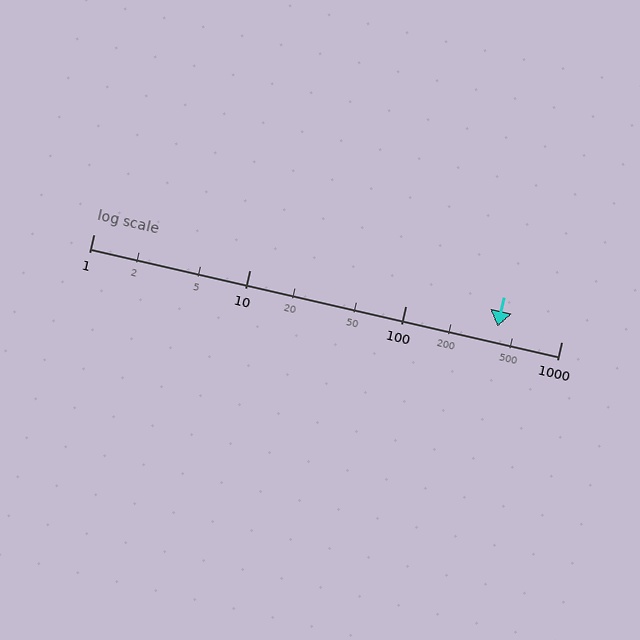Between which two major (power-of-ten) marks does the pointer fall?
The pointer is between 100 and 1000.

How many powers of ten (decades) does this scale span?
The scale spans 3 decades, from 1 to 1000.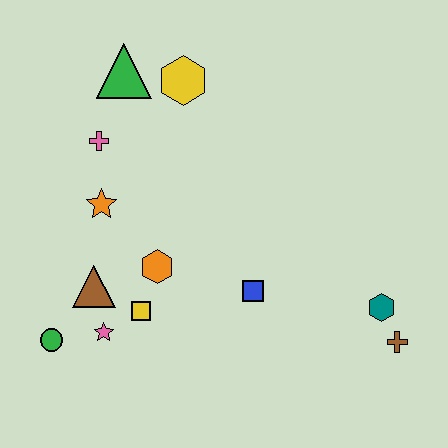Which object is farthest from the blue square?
The green triangle is farthest from the blue square.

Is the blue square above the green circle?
Yes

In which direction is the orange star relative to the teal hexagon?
The orange star is to the left of the teal hexagon.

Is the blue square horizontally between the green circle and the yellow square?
No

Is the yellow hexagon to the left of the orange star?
No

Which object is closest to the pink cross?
The orange star is closest to the pink cross.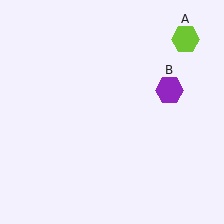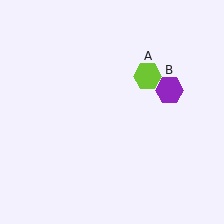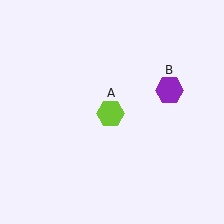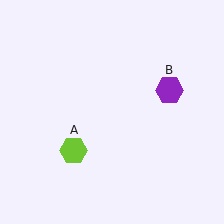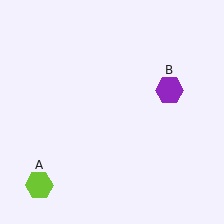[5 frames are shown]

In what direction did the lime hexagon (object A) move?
The lime hexagon (object A) moved down and to the left.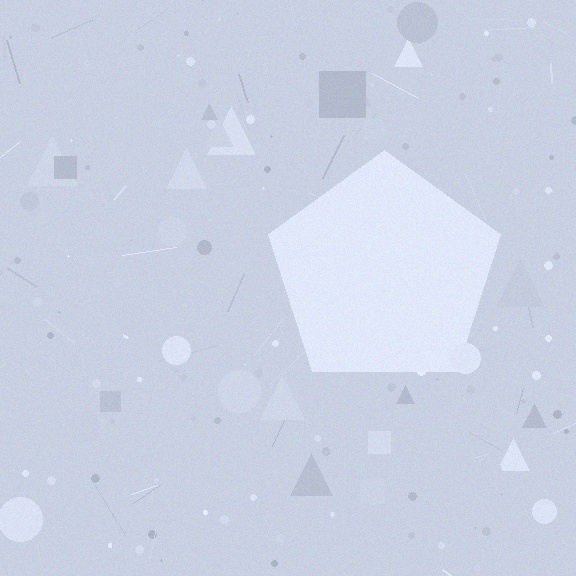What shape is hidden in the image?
A pentagon is hidden in the image.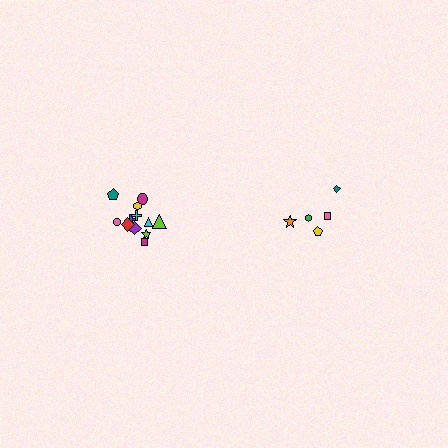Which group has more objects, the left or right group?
The left group.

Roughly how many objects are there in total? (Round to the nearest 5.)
Roughly 15 objects in total.